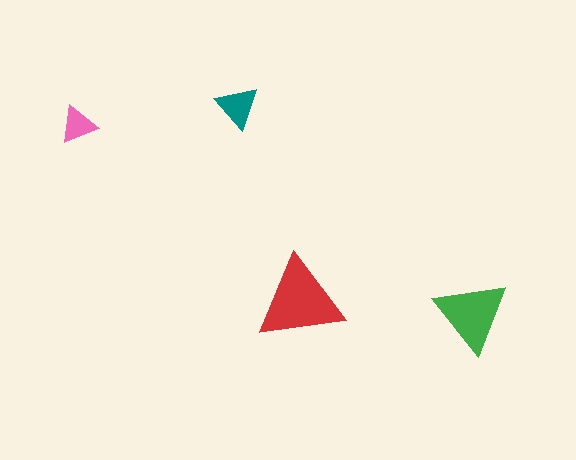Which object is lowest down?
The green triangle is bottommost.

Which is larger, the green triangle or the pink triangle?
The green one.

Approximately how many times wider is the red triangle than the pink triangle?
About 2.5 times wider.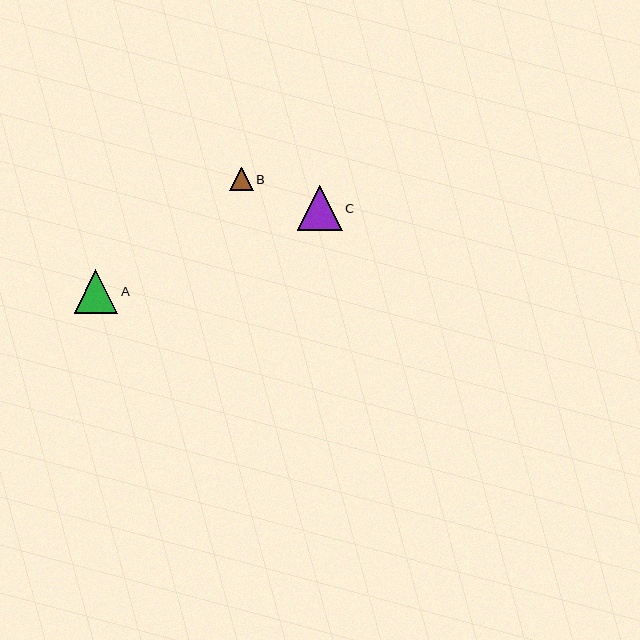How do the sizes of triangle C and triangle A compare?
Triangle C and triangle A are approximately the same size.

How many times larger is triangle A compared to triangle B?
Triangle A is approximately 1.8 times the size of triangle B.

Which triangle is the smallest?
Triangle B is the smallest with a size of approximately 24 pixels.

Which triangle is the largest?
Triangle C is the largest with a size of approximately 45 pixels.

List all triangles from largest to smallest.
From largest to smallest: C, A, B.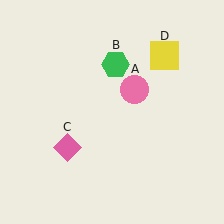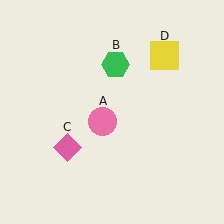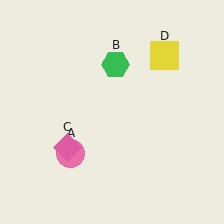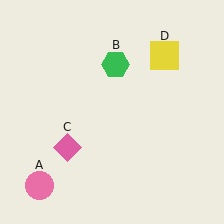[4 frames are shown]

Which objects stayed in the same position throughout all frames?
Green hexagon (object B) and pink diamond (object C) and yellow square (object D) remained stationary.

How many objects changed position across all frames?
1 object changed position: pink circle (object A).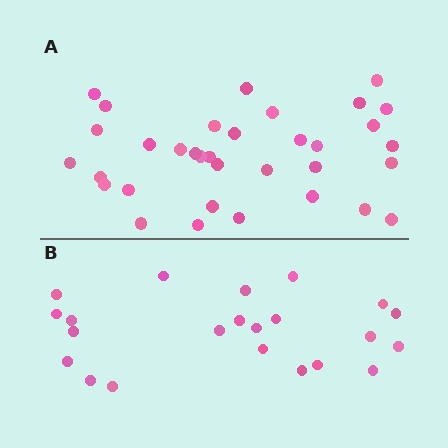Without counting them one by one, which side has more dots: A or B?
Region A (the top region) has more dots.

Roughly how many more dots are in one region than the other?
Region A has roughly 12 or so more dots than region B.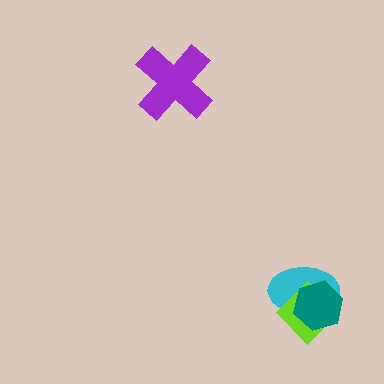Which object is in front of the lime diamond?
The teal hexagon is in front of the lime diamond.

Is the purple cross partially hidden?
No, no other shape covers it.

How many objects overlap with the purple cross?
0 objects overlap with the purple cross.